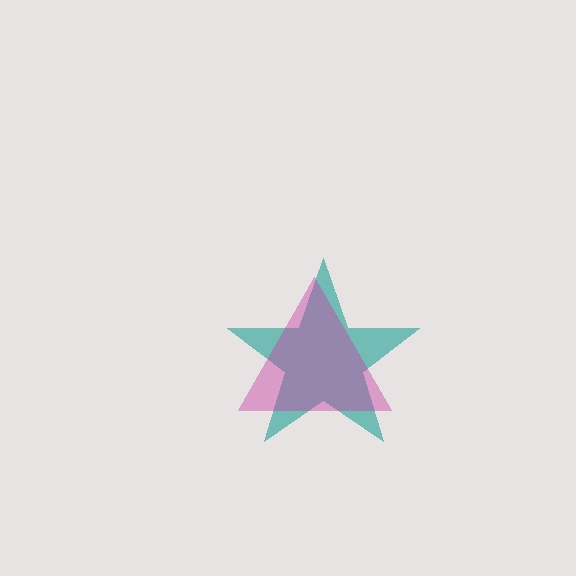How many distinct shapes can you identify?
There are 2 distinct shapes: a teal star, a magenta triangle.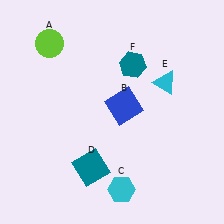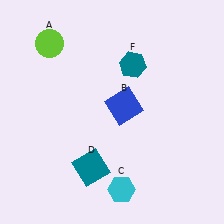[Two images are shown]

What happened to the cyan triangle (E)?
The cyan triangle (E) was removed in Image 2. It was in the top-right area of Image 1.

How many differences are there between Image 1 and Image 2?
There is 1 difference between the two images.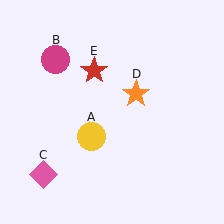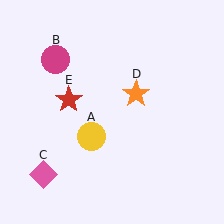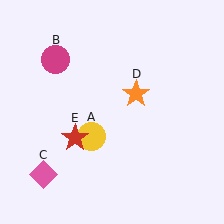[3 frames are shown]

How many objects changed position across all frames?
1 object changed position: red star (object E).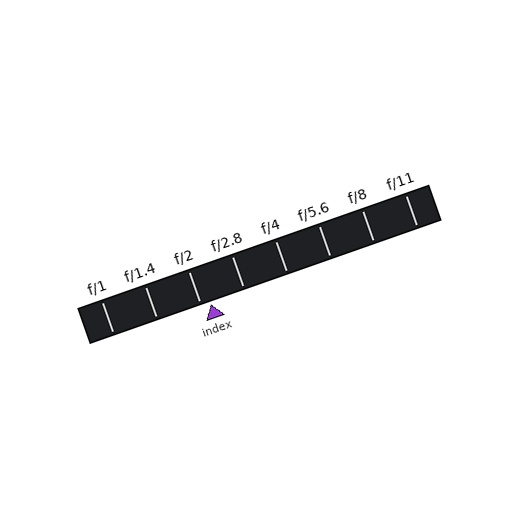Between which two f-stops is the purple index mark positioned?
The index mark is between f/2 and f/2.8.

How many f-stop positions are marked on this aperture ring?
There are 8 f-stop positions marked.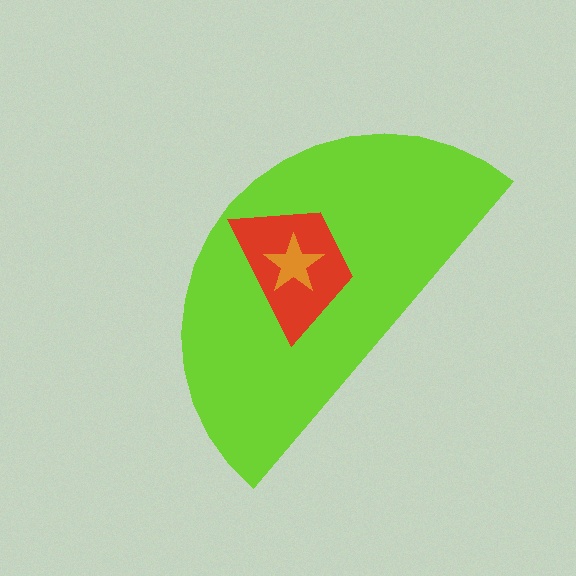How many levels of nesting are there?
3.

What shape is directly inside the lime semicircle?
The red trapezoid.